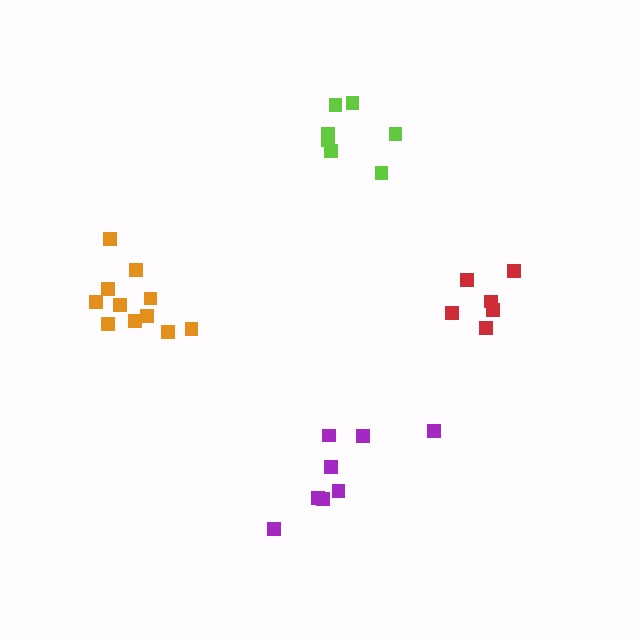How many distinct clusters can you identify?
There are 4 distinct clusters.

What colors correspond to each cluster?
The clusters are colored: orange, purple, lime, red.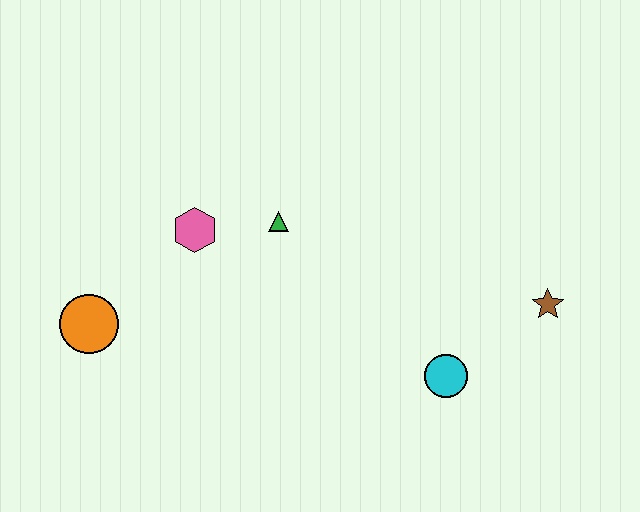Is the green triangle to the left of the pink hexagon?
No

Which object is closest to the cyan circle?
The brown star is closest to the cyan circle.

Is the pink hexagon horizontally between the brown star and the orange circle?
Yes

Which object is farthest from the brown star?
The orange circle is farthest from the brown star.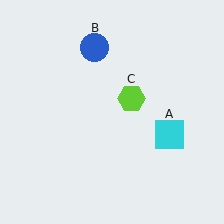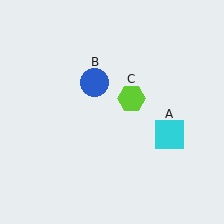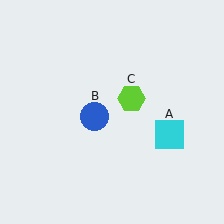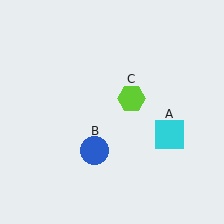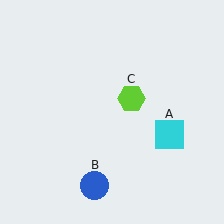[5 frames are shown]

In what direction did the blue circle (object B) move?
The blue circle (object B) moved down.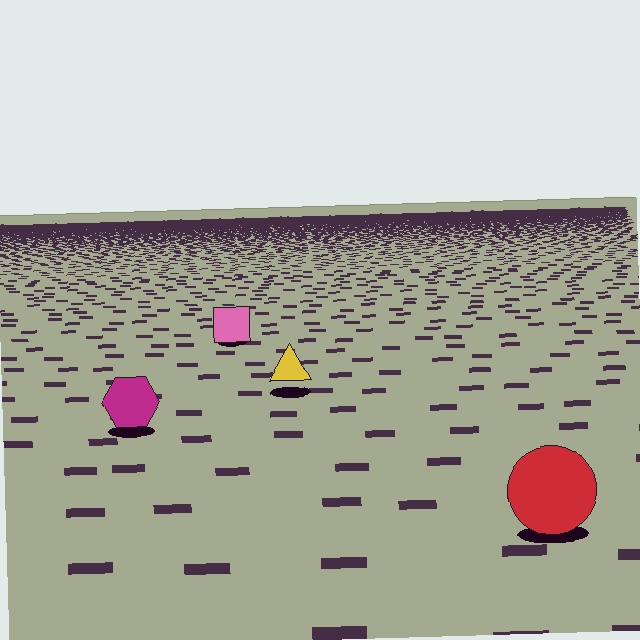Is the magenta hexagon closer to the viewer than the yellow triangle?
Yes. The magenta hexagon is closer — you can tell from the texture gradient: the ground texture is coarser near it.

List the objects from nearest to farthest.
From nearest to farthest: the red circle, the magenta hexagon, the yellow triangle, the pink square.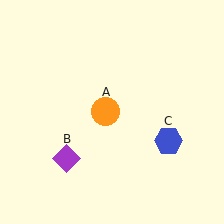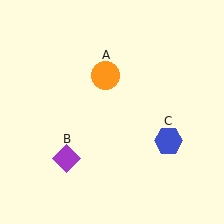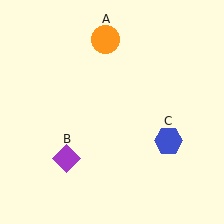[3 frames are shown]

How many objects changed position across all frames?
1 object changed position: orange circle (object A).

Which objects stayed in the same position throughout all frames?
Purple diamond (object B) and blue hexagon (object C) remained stationary.